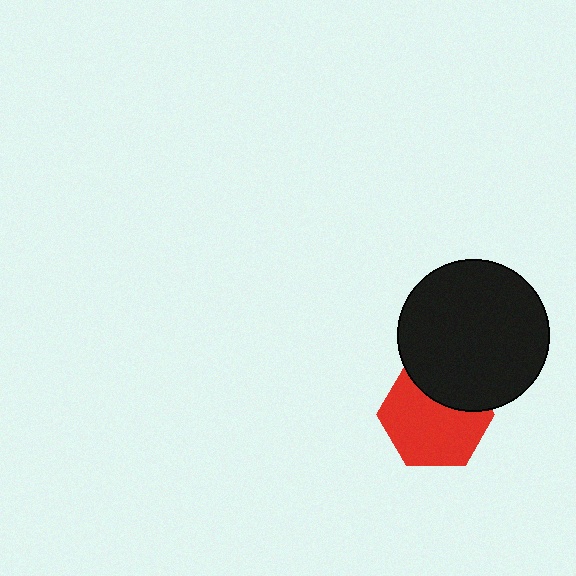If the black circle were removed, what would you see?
You would see the complete red hexagon.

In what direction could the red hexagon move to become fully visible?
The red hexagon could move down. That would shift it out from behind the black circle entirely.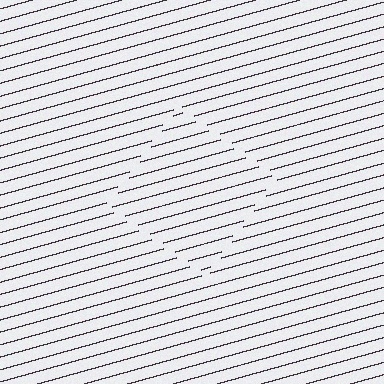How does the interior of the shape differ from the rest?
The interior of the shape contains the same grating, shifted by half a period — the contour is defined by the phase discontinuity where line-ends from the inner and outer gratings abut.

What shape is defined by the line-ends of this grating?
An illusory square. The interior of the shape contains the same grating, shifted by half a period — the contour is defined by the phase discontinuity where line-ends from the inner and outer gratings abut.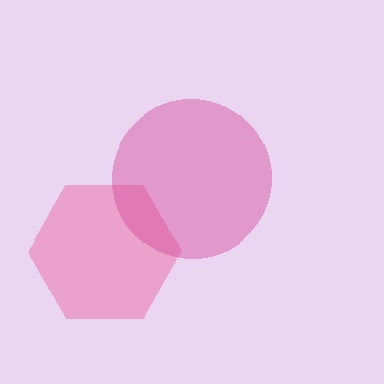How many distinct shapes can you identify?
There are 2 distinct shapes: a pink hexagon, a magenta circle.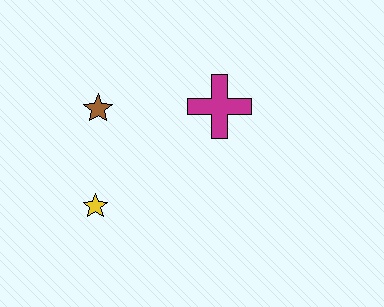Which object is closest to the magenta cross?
The brown star is closest to the magenta cross.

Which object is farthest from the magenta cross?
The yellow star is farthest from the magenta cross.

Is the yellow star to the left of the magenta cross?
Yes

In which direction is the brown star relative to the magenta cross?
The brown star is to the left of the magenta cross.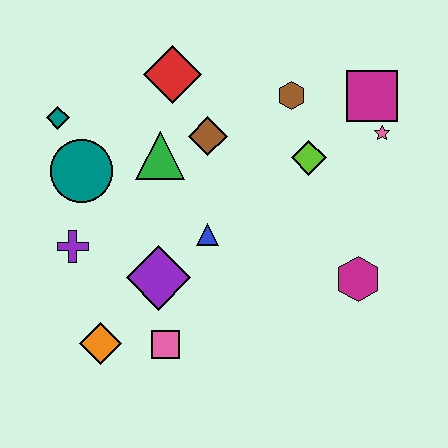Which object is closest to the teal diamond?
The teal circle is closest to the teal diamond.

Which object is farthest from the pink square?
The magenta square is farthest from the pink square.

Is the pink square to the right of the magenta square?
No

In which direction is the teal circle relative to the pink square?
The teal circle is above the pink square.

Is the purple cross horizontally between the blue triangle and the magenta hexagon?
No